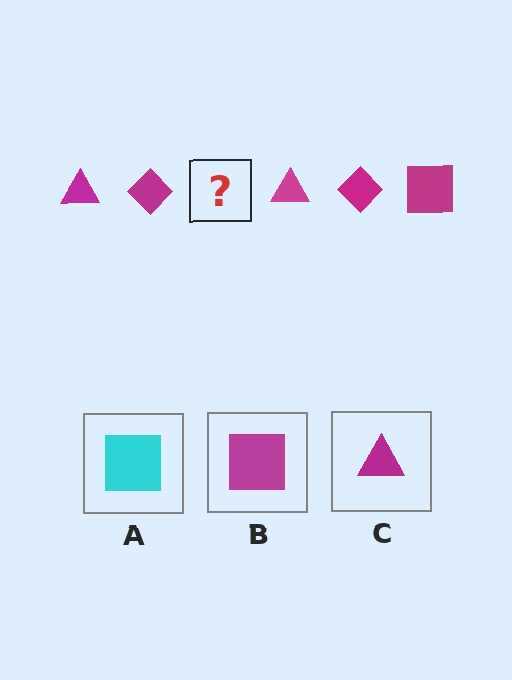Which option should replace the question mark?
Option B.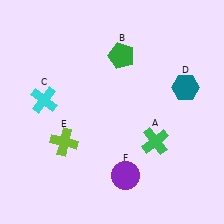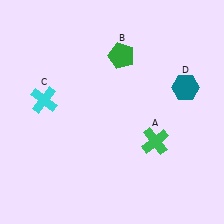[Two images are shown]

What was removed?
The purple circle (F), the lime cross (E) were removed in Image 2.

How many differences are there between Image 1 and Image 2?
There are 2 differences between the two images.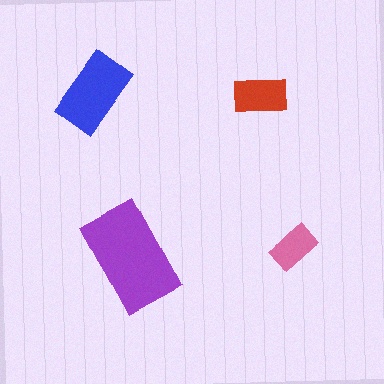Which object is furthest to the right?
The pink rectangle is rightmost.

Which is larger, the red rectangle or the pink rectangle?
The red one.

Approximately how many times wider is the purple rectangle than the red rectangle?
About 2 times wider.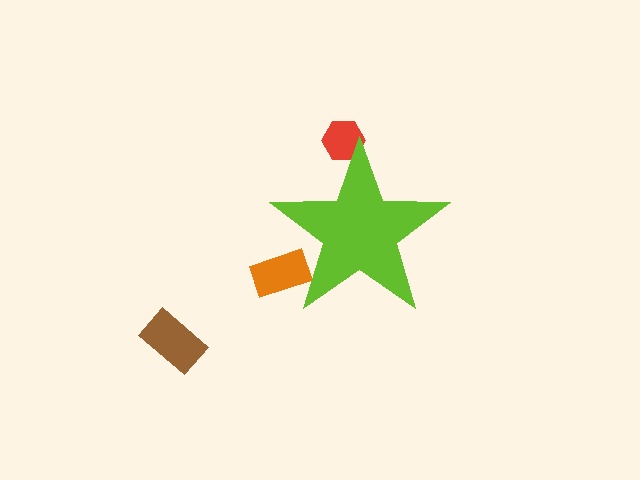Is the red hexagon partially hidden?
Yes, the red hexagon is partially hidden behind the lime star.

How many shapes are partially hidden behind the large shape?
2 shapes are partially hidden.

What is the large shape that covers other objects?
A lime star.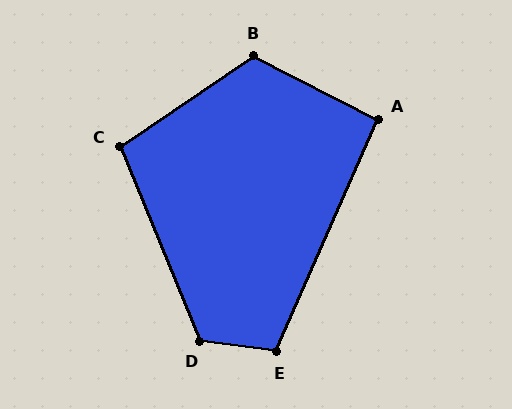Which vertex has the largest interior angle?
D, at approximately 119 degrees.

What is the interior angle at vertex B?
Approximately 119 degrees (obtuse).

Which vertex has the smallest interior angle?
A, at approximately 94 degrees.